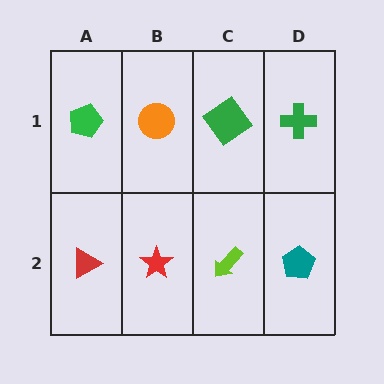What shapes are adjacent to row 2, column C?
A green diamond (row 1, column C), a red star (row 2, column B), a teal pentagon (row 2, column D).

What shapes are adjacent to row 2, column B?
An orange circle (row 1, column B), a red triangle (row 2, column A), a lime arrow (row 2, column C).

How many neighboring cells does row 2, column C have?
3.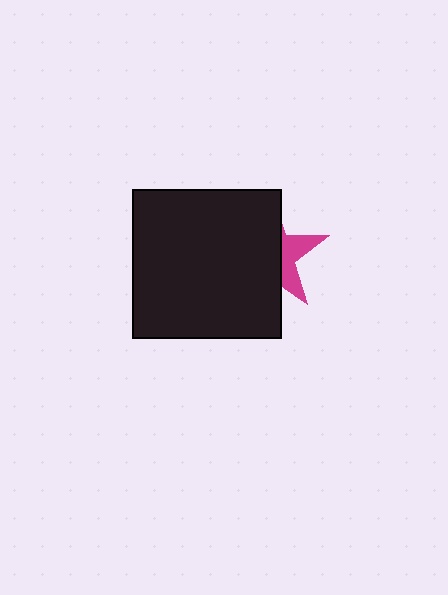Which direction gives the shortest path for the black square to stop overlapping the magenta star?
Moving left gives the shortest separation.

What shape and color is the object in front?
The object in front is a black square.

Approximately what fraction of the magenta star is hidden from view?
Roughly 68% of the magenta star is hidden behind the black square.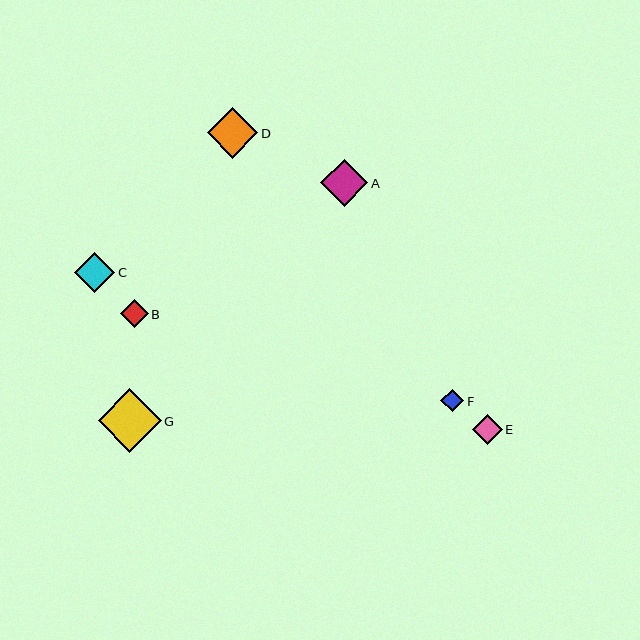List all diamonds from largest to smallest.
From largest to smallest: G, D, A, C, E, B, F.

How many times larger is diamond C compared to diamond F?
Diamond C is approximately 1.8 times the size of diamond F.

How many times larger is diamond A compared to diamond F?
Diamond A is approximately 2.1 times the size of diamond F.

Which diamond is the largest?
Diamond G is the largest with a size of approximately 63 pixels.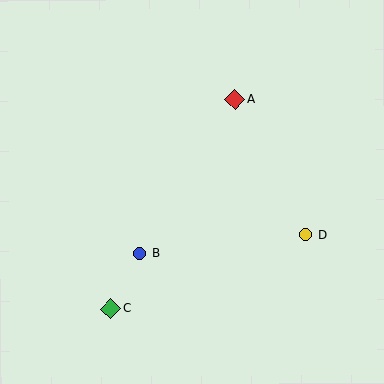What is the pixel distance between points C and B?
The distance between C and B is 63 pixels.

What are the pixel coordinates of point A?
Point A is at (235, 99).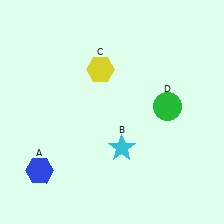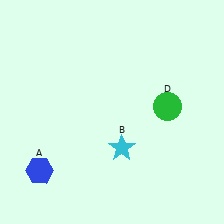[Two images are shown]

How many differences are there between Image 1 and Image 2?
There is 1 difference between the two images.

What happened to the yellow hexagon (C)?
The yellow hexagon (C) was removed in Image 2. It was in the top-left area of Image 1.